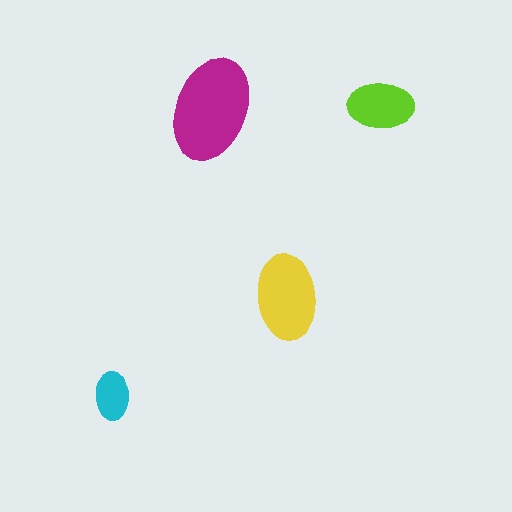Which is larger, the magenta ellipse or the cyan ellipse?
The magenta one.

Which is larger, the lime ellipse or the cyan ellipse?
The lime one.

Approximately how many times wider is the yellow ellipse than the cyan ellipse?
About 2 times wider.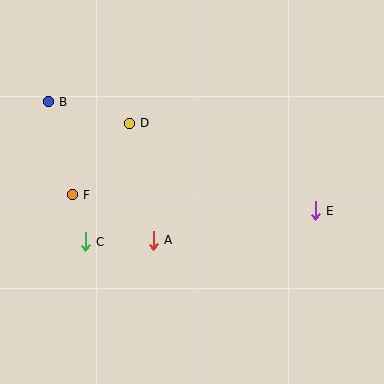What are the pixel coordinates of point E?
Point E is at (315, 211).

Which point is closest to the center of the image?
Point A at (153, 240) is closest to the center.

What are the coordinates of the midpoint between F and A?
The midpoint between F and A is at (113, 218).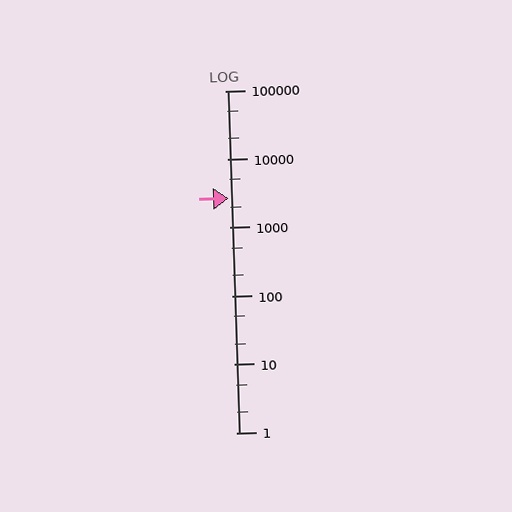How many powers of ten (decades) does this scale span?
The scale spans 5 decades, from 1 to 100000.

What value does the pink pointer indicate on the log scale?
The pointer indicates approximately 2700.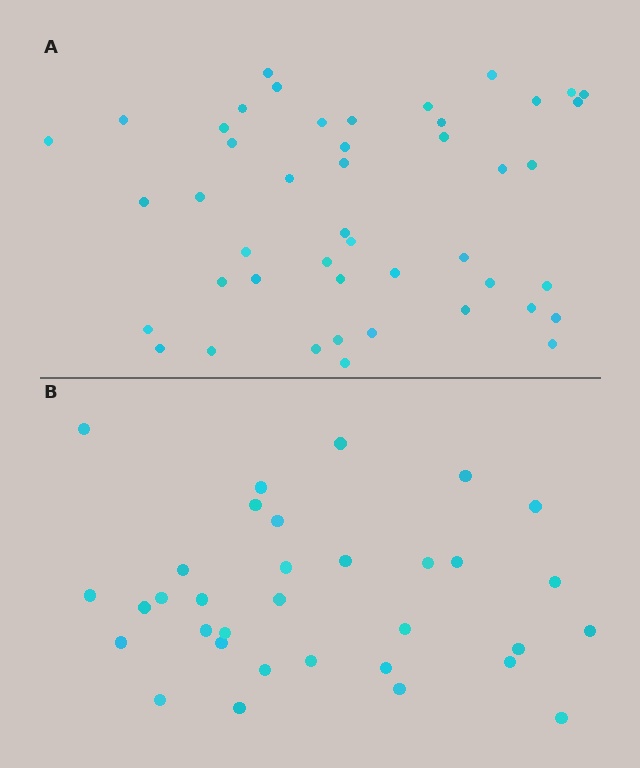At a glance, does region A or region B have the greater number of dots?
Region A (the top region) has more dots.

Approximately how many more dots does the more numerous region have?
Region A has approximately 15 more dots than region B.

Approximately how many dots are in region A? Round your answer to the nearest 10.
About 50 dots. (The exact count is 46, which rounds to 50.)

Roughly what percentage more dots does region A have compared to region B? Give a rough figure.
About 40% more.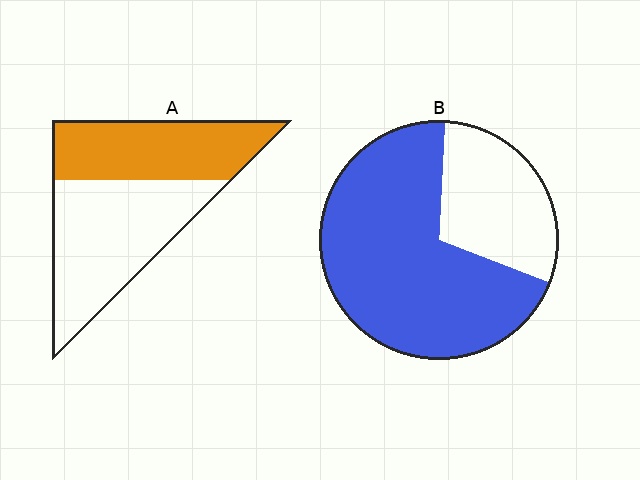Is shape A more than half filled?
No.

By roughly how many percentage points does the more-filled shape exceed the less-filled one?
By roughly 25 percentage points (B over A).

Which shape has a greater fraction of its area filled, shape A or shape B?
Shape B.